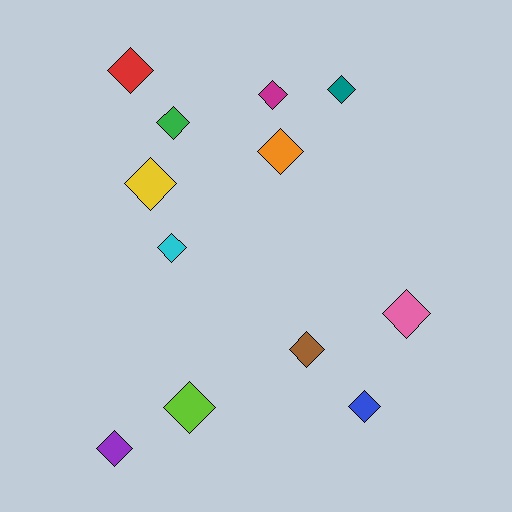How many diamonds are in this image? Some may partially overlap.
There are 12 diamonds.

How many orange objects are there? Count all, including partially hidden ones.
There is 1 orange object.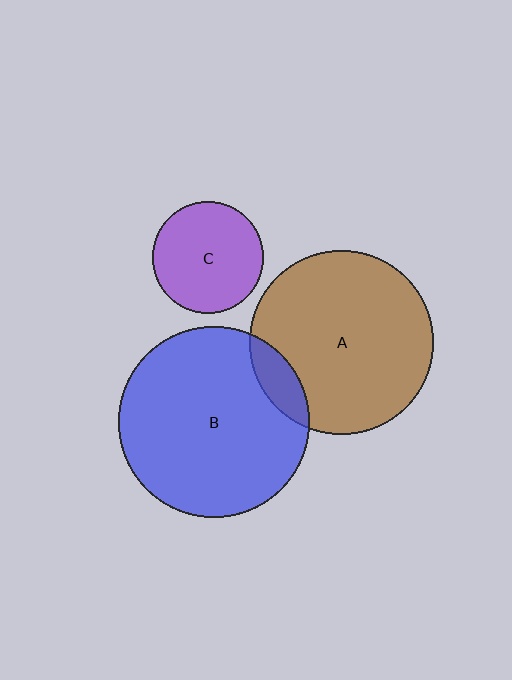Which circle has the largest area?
Circle B (blue).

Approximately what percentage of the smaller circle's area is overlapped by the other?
Approximately 10%.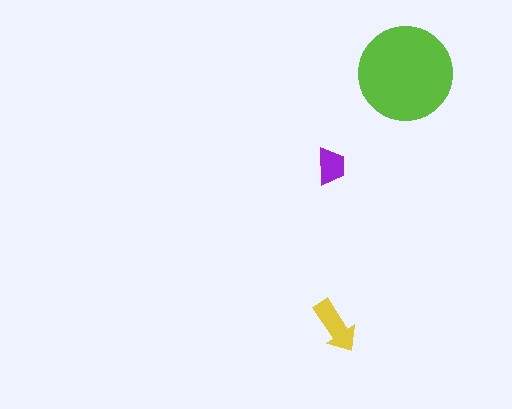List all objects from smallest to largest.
The purple trapezoid, the yellow arrow, the lime circle.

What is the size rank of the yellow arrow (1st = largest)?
2nd.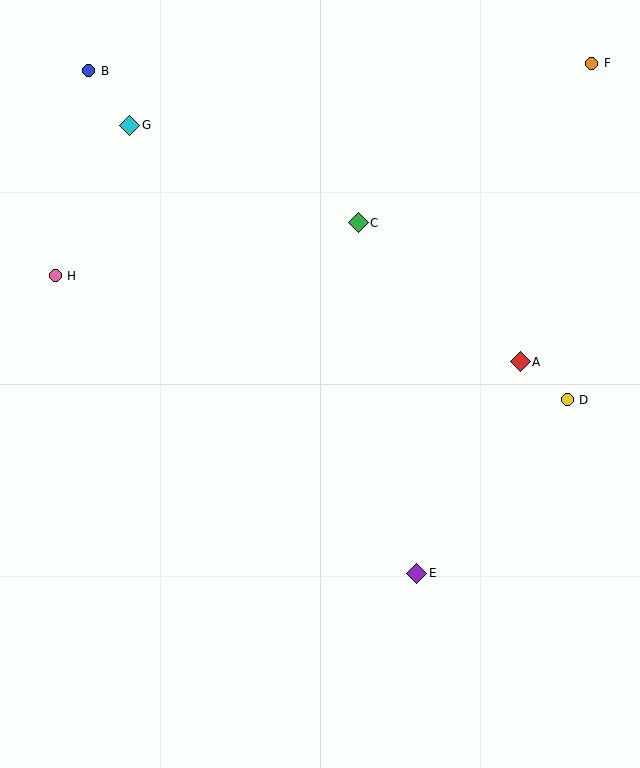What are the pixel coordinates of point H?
Point H is at (55, 276).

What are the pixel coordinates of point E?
Point E is at (417, 573).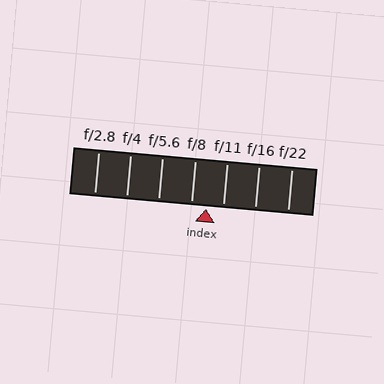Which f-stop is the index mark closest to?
The index mark is closest to f/8.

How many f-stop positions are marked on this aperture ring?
There are 7 f-stop positions marked.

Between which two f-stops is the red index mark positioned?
The index mark is between f/8 and f/11.